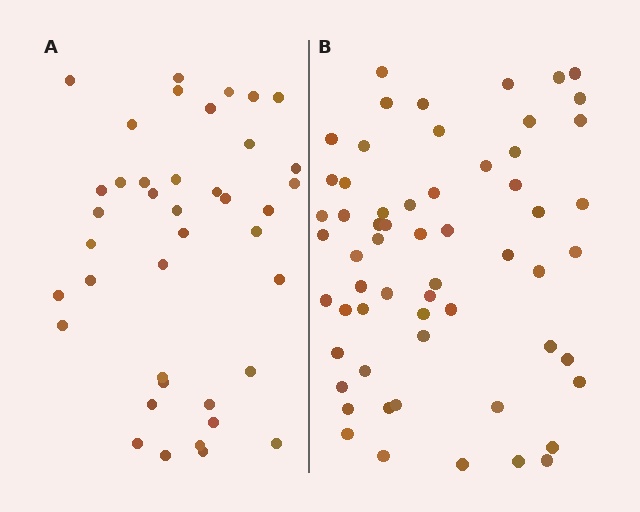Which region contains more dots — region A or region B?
Region B (the right region) has more dots.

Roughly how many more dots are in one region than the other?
Region B has approximately 20 more dots than region A.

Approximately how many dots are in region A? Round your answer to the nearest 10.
About 40 dots.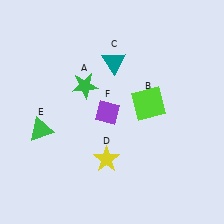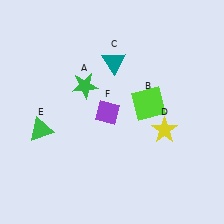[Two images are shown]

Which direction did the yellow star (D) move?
The yellow star (D) moved right.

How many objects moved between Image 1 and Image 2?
1 object moved between the two images.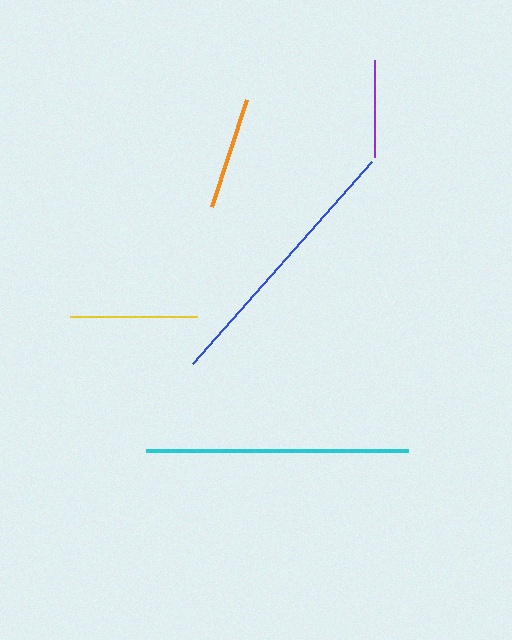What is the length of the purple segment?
The purple segment is approximately 97 pixels long.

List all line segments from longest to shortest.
From longest to shortest: blue, cyan, yellow, orange, purple.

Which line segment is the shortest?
The purple line is the shortest at approximately 97 pixels.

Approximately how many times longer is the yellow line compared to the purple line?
The yellow line is approximately 1.3 times the length of the purple line.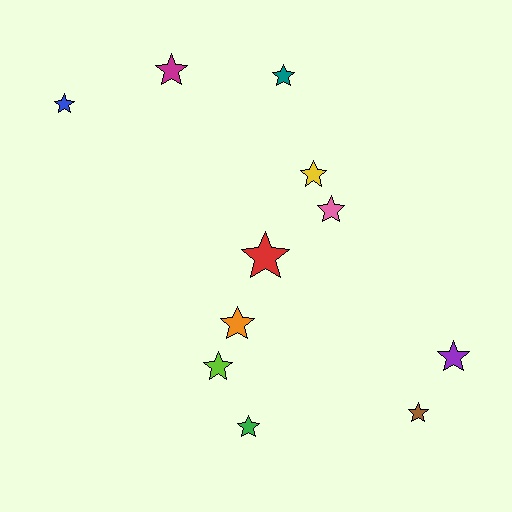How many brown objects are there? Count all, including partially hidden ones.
There is 1 brown object.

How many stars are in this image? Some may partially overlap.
There are 11 stars.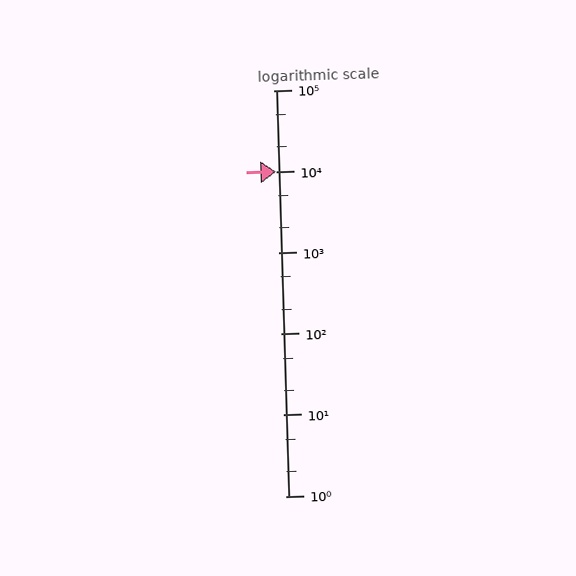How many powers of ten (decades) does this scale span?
The scale spans 5 decades, from 1 to 100000.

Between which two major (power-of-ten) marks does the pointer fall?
The pointer is between 10000 and 100000.